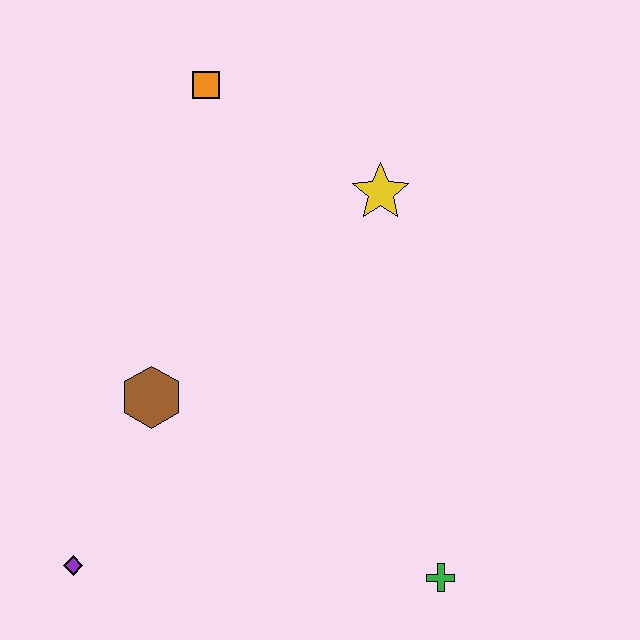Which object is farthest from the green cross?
The orange square is farthest from the green cross.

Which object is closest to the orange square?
The yellow star is closest to the orange square.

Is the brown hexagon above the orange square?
No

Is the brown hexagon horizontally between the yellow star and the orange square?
No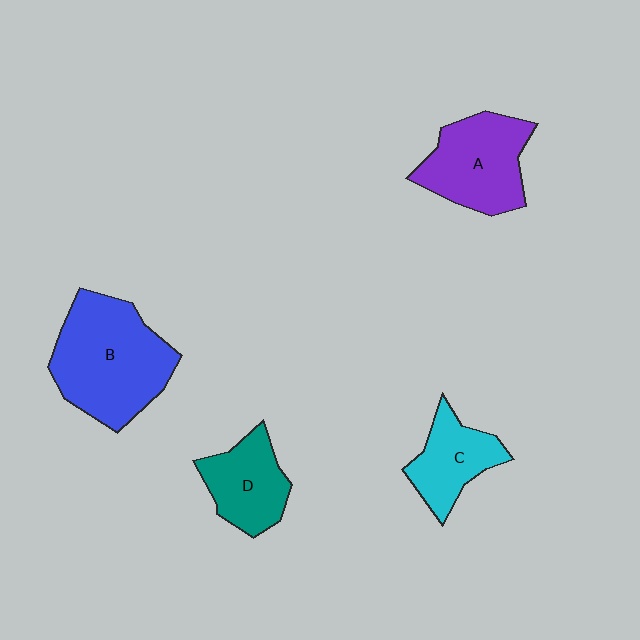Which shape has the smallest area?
Shape C (cyan).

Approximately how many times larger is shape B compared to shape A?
Approximately 1.4 times.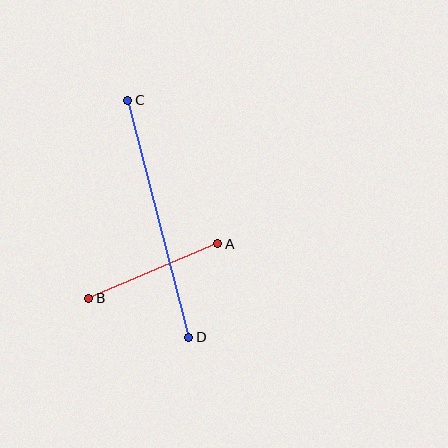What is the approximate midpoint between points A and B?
The midpoint is at approximately (153, 271) pixels.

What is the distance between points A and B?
The distance is approximately 140 pixels.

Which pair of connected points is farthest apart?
Points C and D are farthest apart.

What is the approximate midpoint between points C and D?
The midpoint is at approximately (158, 219) pixels.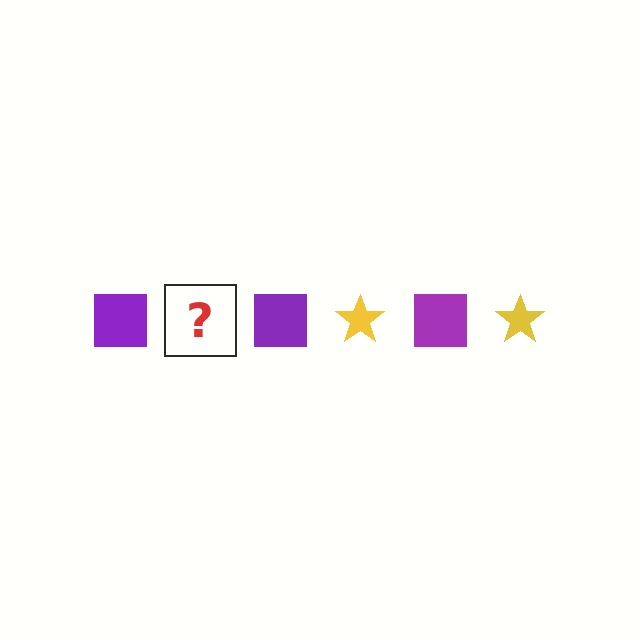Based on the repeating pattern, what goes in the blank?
The blank should be a yellow star.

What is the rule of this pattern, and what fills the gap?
The rule is that the pattern alternates between purple square and yellow star. The gap should be filled with a yellow star.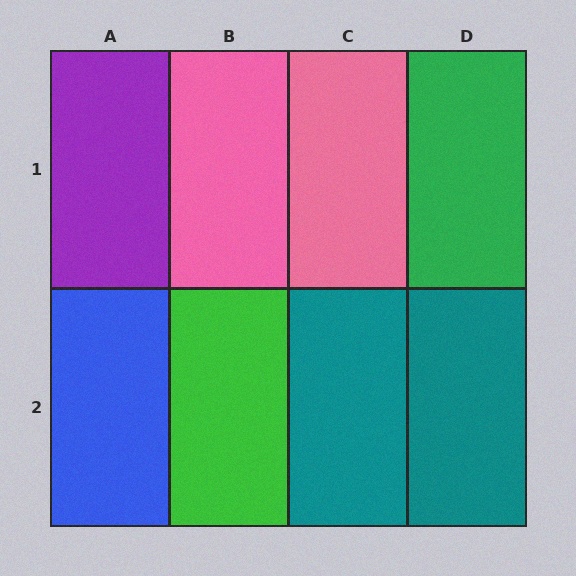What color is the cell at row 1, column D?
Green.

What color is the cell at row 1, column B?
Pink.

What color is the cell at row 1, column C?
Pink.